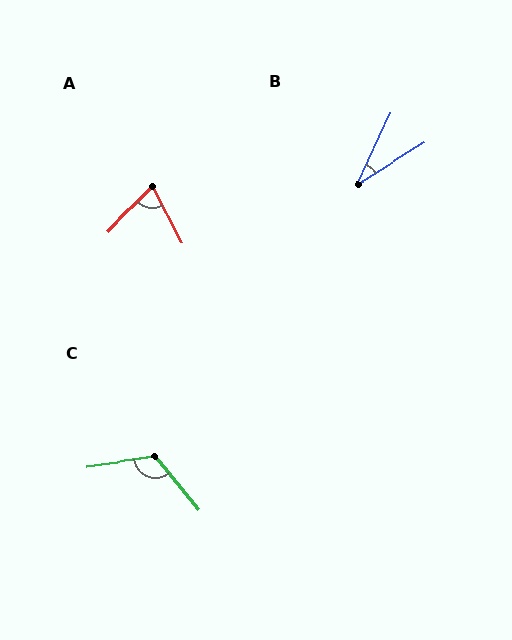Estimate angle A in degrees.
Approximately 73 degrees.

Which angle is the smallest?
B, at approximately 34 degrees.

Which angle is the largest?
C, at approximately 121 degrees.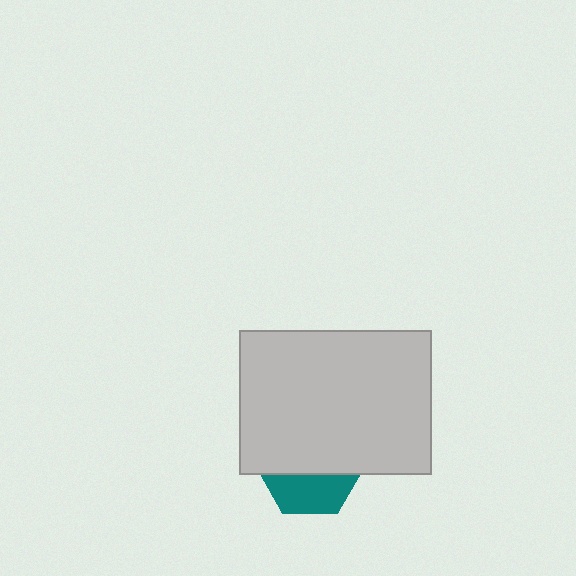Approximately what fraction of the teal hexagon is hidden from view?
Roughly 63% of the teal hexagon is hidden behind the light gray rectangle.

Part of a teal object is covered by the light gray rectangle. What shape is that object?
It is a hexagon.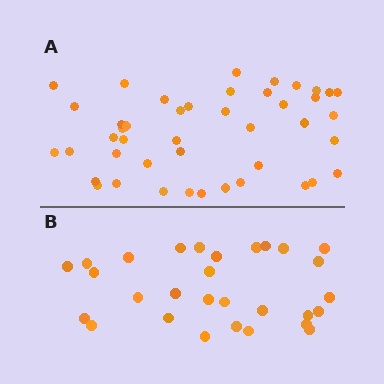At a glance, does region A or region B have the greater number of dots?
Region A (the top region) has more dots.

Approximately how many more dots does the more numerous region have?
Region A has approximately 15 more dots than region B.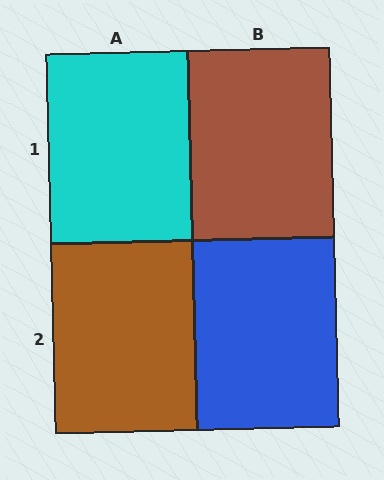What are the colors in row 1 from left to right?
Cyan, brown.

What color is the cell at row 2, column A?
Brown.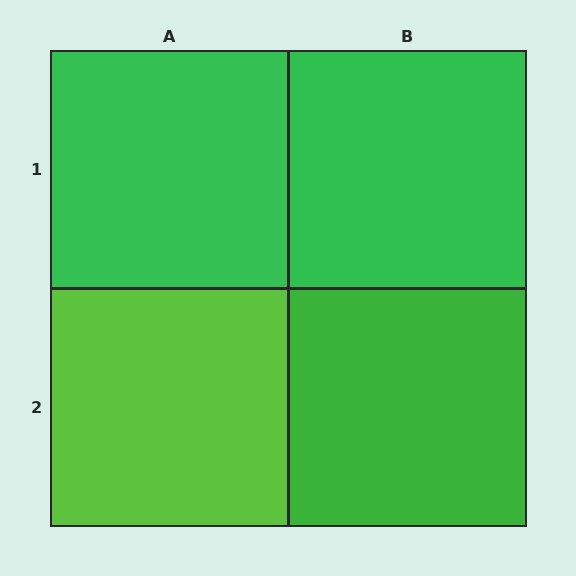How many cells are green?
3 cells are green.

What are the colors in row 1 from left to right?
Green, green.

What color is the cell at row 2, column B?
Green.